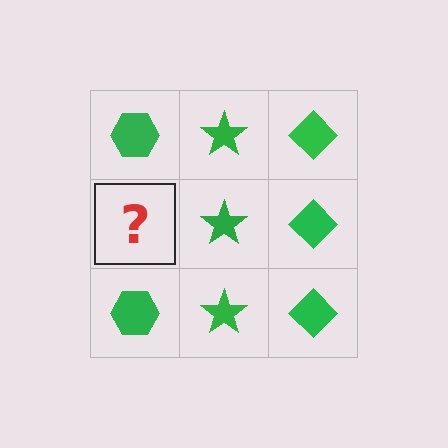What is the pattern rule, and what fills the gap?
The rule is that each column has a consistent shape. The gap should be filled with a green hexagon.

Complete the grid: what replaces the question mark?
The question mark should be replaced with a green hexagon.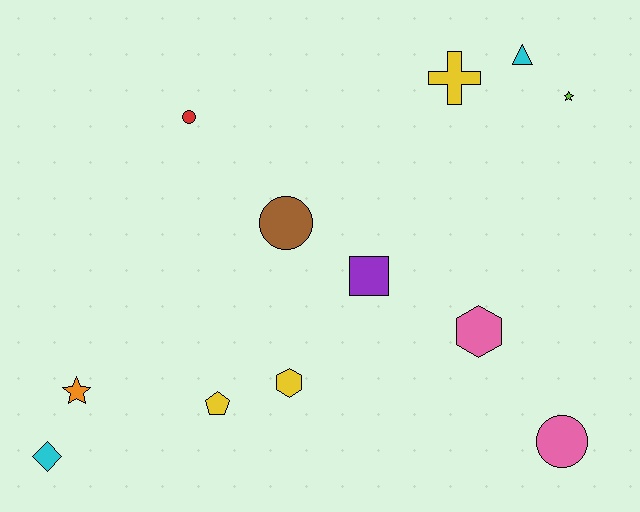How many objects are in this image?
There are 12 objects.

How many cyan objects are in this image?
There are 2 cyan objects.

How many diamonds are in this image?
There is 1 diamond.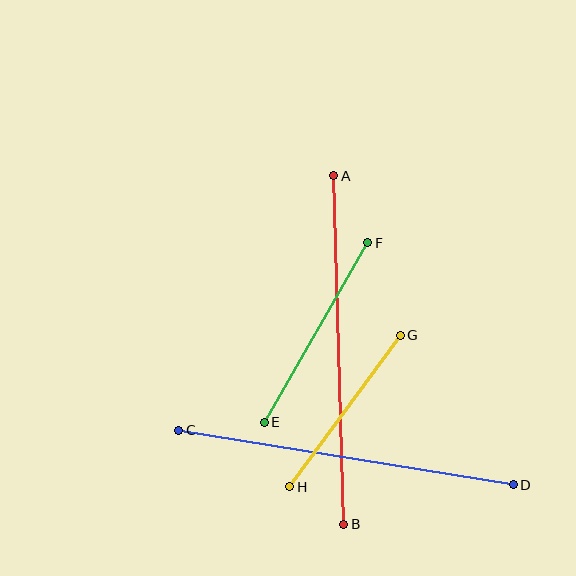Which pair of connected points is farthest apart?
Points A and B are farthest apart.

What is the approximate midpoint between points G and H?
The midpoint is at approximately (345, 411) pixels.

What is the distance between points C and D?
The distance is approximately 339 pixels.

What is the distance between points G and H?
The distance is approximately 188 pixels.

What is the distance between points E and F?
The distance is approximately 207 pixels.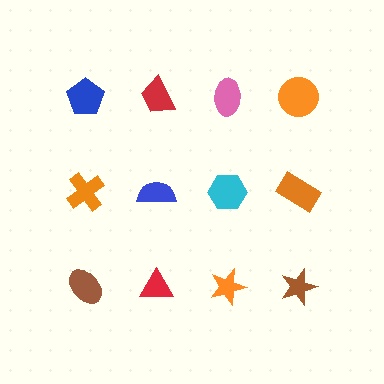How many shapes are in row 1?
4 shapes.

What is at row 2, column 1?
An orange cross.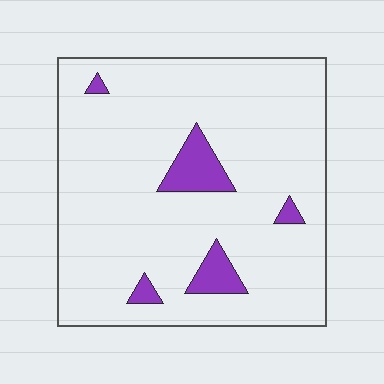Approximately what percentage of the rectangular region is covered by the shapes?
Approximately 10%.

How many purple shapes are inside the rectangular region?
5.